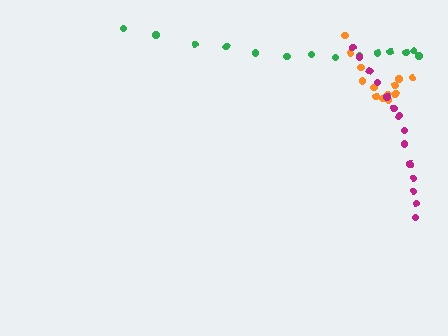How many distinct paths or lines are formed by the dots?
There are 3 distinct paths.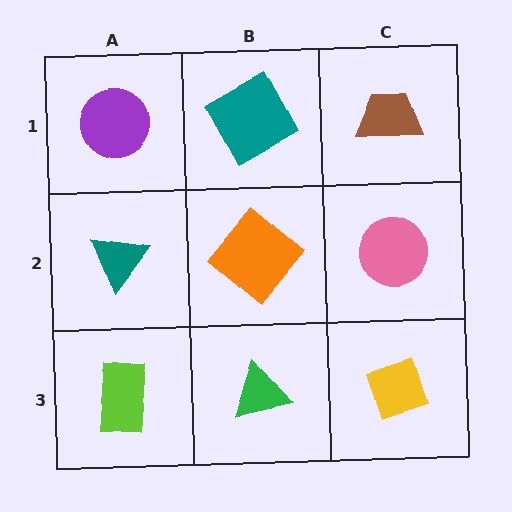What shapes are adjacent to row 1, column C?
A pink circle (row 2, column C), a teal square (row 1, column B).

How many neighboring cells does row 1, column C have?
2.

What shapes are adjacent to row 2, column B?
A teal square (row 1, column B), a green triangle (row 3, column B), a teal triangle (row 2, column A), a pink circle (row 2, column C).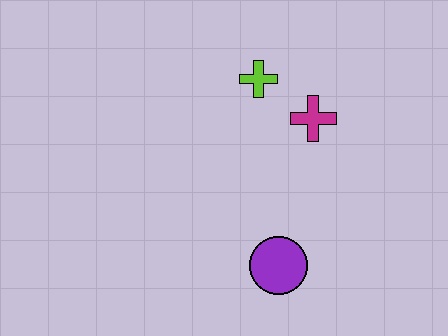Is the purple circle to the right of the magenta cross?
No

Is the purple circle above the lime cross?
No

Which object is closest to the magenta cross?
The lime cross is closest to the magenta cross.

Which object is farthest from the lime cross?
The purple circle is farthest from the lime cross.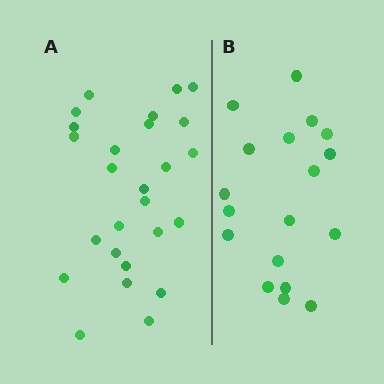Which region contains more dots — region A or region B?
Region A (the left region) has more dots.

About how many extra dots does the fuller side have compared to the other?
Region A has roughly 8 or so more dots than region B.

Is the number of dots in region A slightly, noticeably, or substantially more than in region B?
Region A has noticeably more, but not dramatically so. The ratio is roughly 1.4 to 1.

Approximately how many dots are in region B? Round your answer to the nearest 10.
About 20 dots. (The exact count is 18, which rounds to 20.)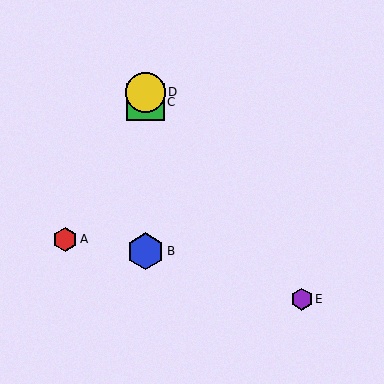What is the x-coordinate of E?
Object E is at x≈302.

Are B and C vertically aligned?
Yes, both are at x≈145.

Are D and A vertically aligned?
No, D is at x≈145 and A is at x≈65.